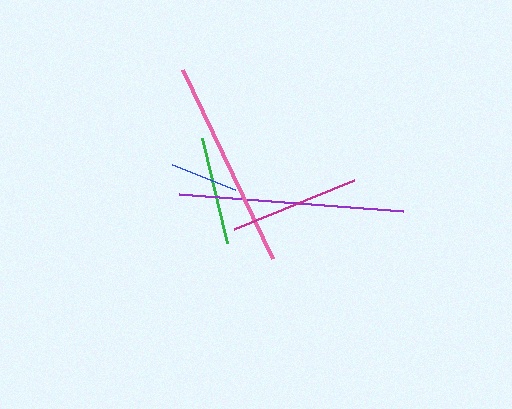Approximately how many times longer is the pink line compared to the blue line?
The pink line is approximately 3.1 times the length of the blue line.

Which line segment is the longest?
The purple line is the longest at approximately 225 pixels.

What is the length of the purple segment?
The purple segment is approximately 225 pixels long.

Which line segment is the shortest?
The blue line is the shortest at approximately 68 pixels.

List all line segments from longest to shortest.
From longest to shortest: purple, pink, magenta, green, blue.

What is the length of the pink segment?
The pink segment is approximately 210 pixels long.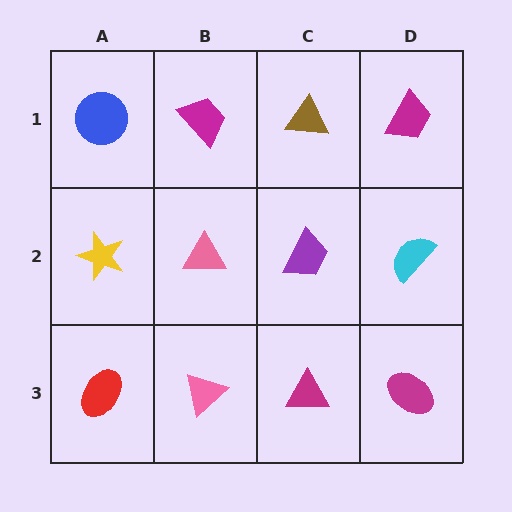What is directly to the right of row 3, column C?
A magenta ellipse.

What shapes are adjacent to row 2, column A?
A blue circle (row 1, column A), a red ellipse (row 3, column A), a pink triangle (row 2, column B).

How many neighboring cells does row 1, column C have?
3.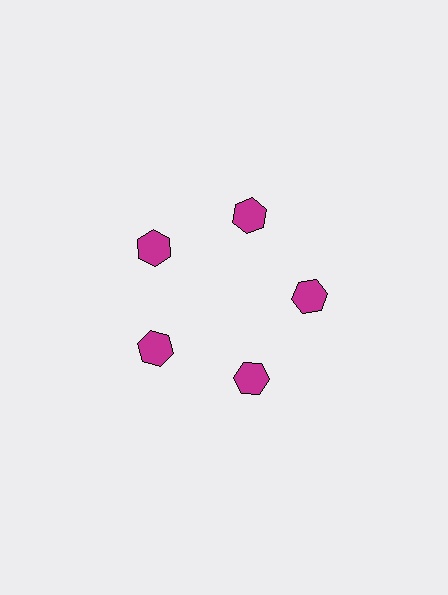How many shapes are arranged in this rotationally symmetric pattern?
There are 5 shapes, arranged in 5 groups of 1.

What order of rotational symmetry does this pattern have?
This pattern has 5-fold rotational symmetry.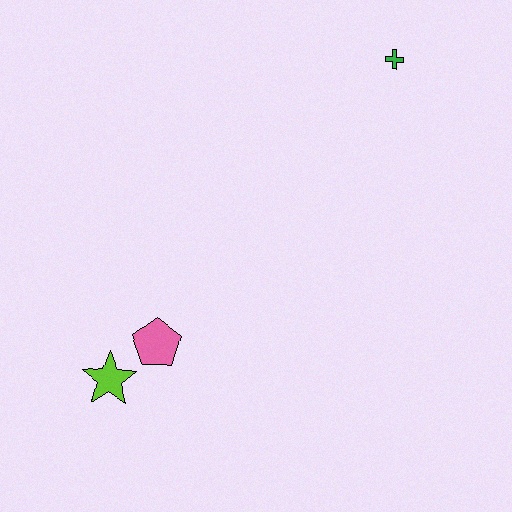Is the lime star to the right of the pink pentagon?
No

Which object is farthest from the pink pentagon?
The green cross is farthest from the pink pentagon.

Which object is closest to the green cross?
The pink pentagon is closest to the green cross.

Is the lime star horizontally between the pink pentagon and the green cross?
No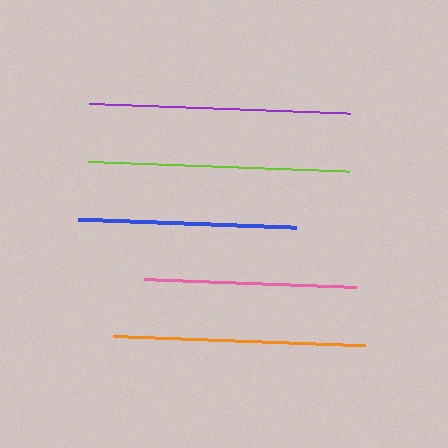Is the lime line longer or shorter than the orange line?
The lime line is longer than the orange line.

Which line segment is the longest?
The lime line is the longest at approximately 261 pixels.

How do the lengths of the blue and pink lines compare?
The blue and pink lines are approximately the same length.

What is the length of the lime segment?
The lime segment is approximately 261 pixels long.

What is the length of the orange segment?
The orange segment is approximately 252 pixels long.